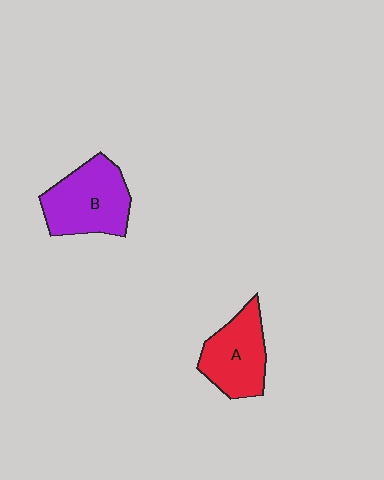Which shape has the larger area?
Shape B (purple).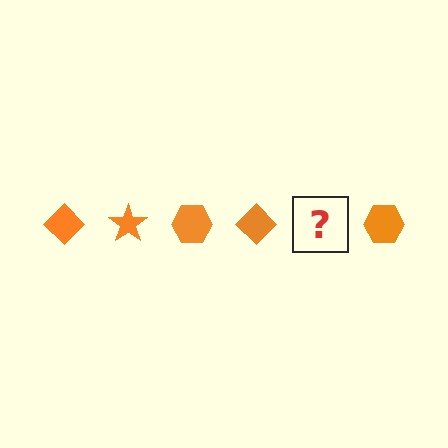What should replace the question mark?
The question mark should be replaced with an orange star.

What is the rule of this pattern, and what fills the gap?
The rule is that the pattern cycles through diamond, star, hexagon shapes in orange. The gap should be filled with an orange star.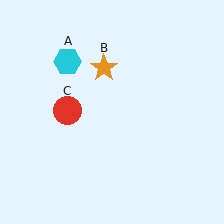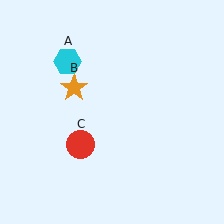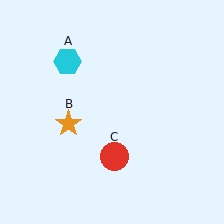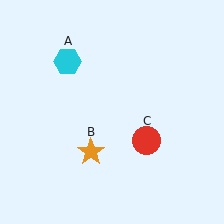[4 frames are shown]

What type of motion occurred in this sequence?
The orange star (object B), red circle (object C) rotated counterclockwise around the center of the scene.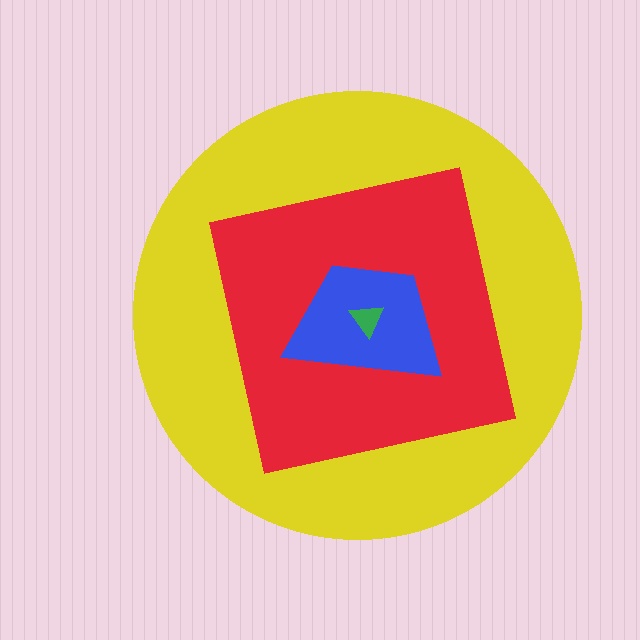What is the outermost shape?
The yellow circle.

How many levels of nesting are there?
4.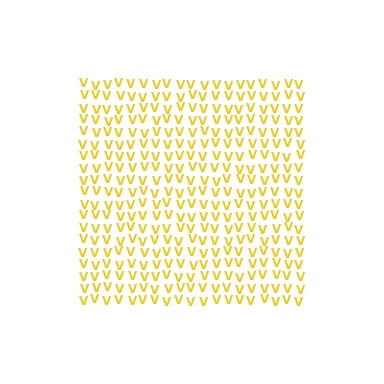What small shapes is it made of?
It is made of small letter V's.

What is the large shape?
The large shape is a square.